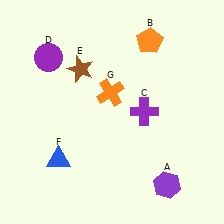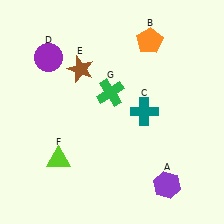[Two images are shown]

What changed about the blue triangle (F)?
In Image 1, F is blue. In Image 2, it changed to lime.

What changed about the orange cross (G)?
In Image 1, G is orange. In Image 2, it changed to green.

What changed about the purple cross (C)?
In Image 1, C is purple. In Image 2, it changed to teal.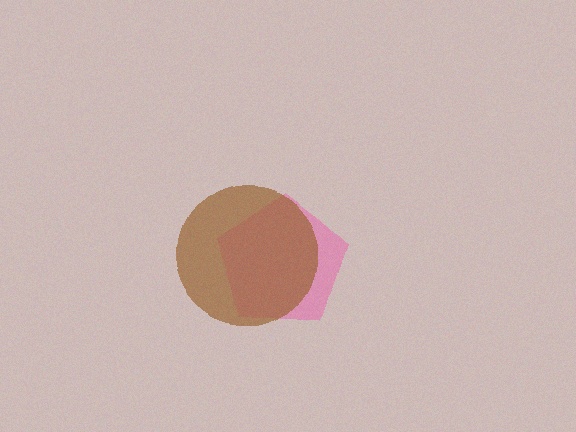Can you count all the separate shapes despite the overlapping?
Yes, there are 2 separate shapes.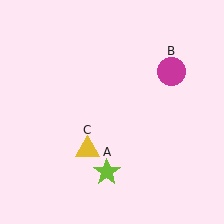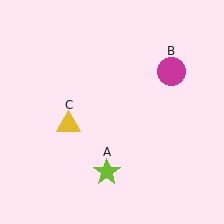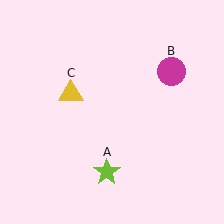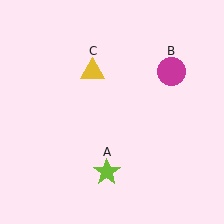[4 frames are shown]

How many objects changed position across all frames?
1 object changed position: yellow triangle (object C).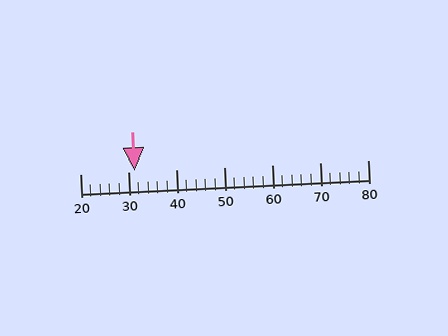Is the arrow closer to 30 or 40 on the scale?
The arrow is closer to 30.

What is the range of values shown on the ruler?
The ruler shows values from 20 to 80.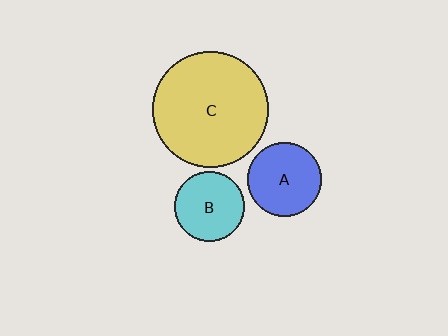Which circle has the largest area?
Circle C (yellow).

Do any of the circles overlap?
No, none of the circles overlap.